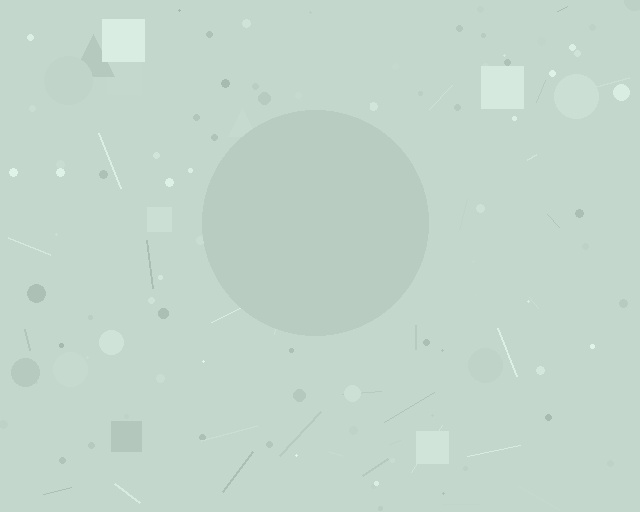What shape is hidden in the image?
A circle is hidden in the image.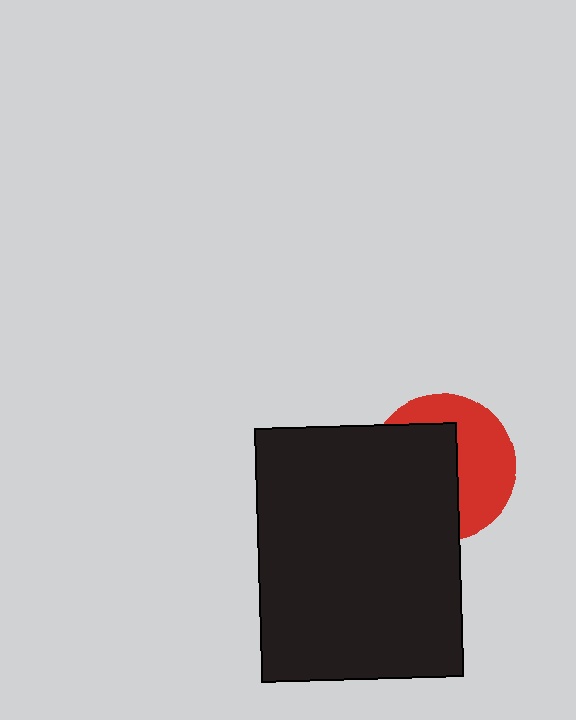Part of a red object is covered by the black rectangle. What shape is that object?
It is a circle.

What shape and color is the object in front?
The object in front is a black rectangle.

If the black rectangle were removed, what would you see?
You would see the complete red circle.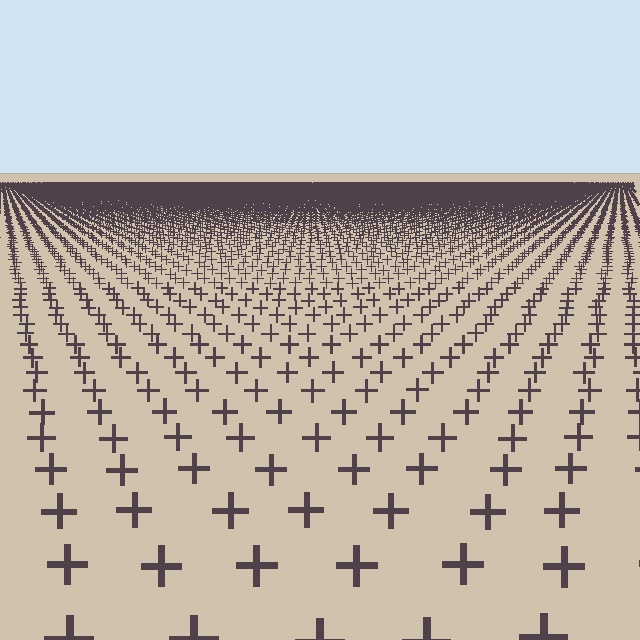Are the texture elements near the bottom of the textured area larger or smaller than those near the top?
Larger. Near the bottom, elements are closer to the viewer and appear at a bigger on-screen size.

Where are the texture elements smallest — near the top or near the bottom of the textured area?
Near the top.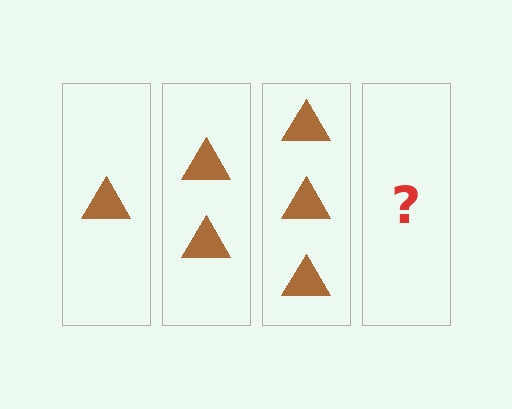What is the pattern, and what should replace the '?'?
The pattern is that each step adds one more triangle. The '?' should be 4 triangles.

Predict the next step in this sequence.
The next step is 4 triangles.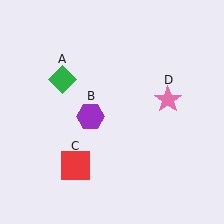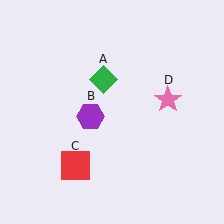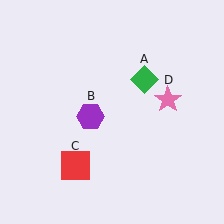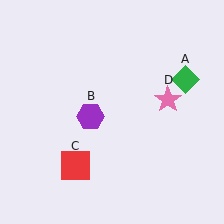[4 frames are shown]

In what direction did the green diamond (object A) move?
The green diamond (object A) moved right.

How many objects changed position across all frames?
1 object changed position: green diamond (object A).